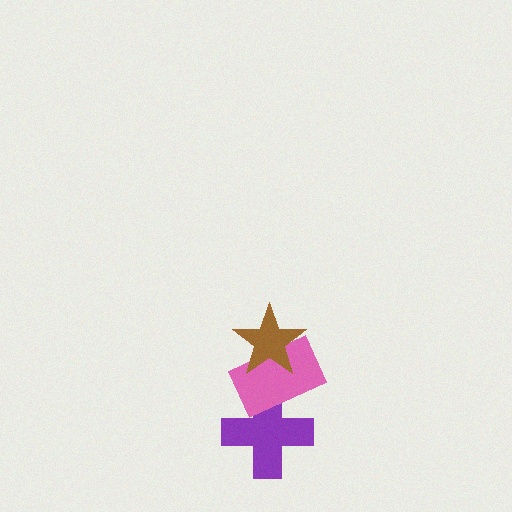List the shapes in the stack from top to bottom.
From top to bottom: the brown star, the pink rectangle, the purple cross.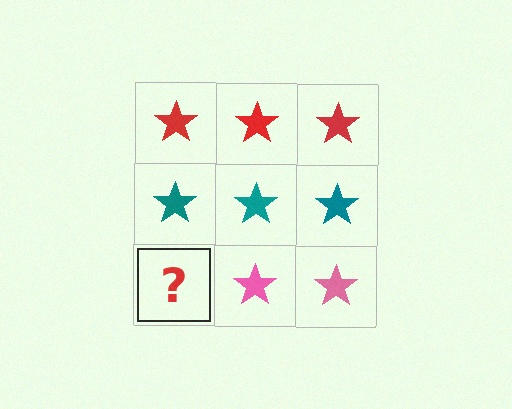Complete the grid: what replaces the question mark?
The question mark should be replaced with a pink star.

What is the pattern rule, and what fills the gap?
The rule is that each row has a consistent color. The gap should be filled with a pink star.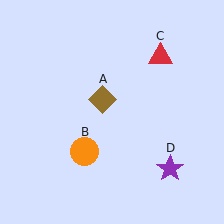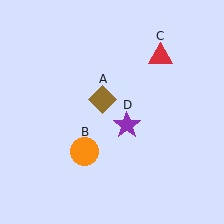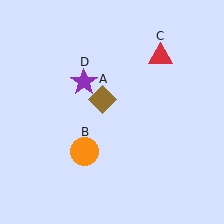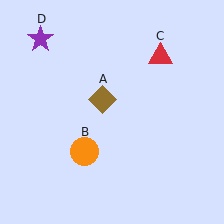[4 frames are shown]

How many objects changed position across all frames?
1 object changed position: purple star (object D).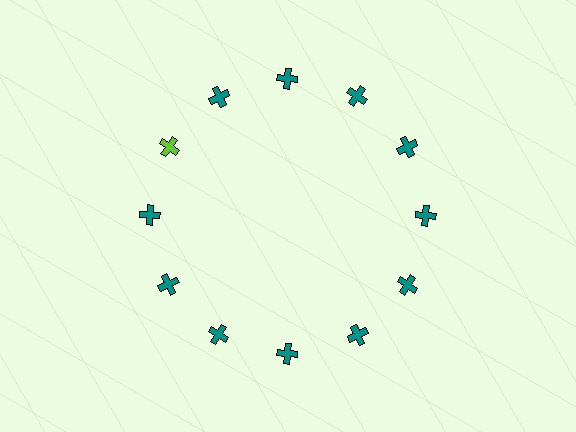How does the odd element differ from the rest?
It has a different color: lime instead of teal.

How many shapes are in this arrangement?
There are 12 shapes arranged in a ring pattern.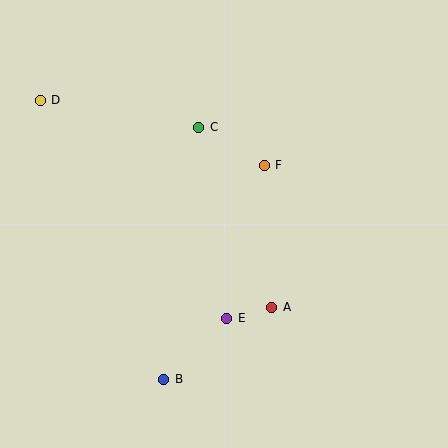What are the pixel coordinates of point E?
Point E is at (227, 318).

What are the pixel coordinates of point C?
Point C is at (199, 127).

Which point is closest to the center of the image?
Point F at (264, 165) is closest to the center.